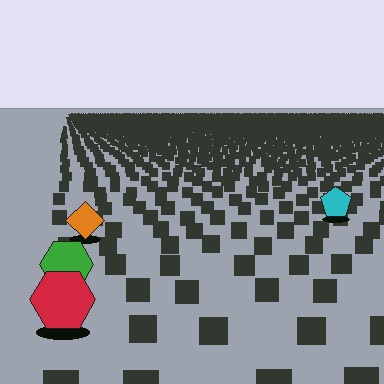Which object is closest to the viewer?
The red hexagon is closest. The texture marks near it are larger and more spread out.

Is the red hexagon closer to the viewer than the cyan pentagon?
Yes. The red hexagon is closer — you can tell from the texture gradient: the ground texture is coarser near it.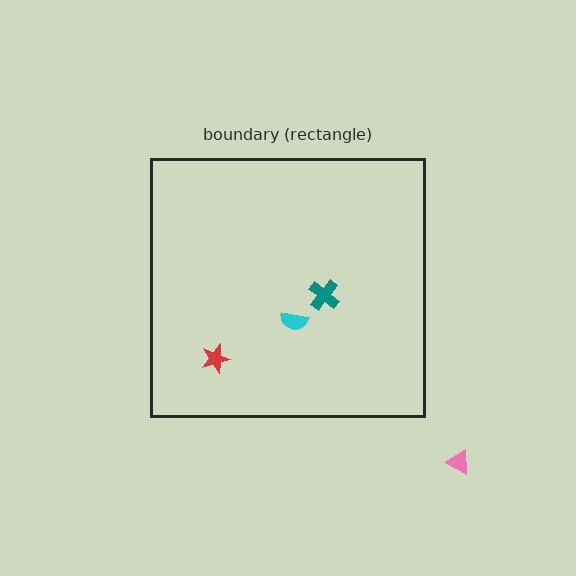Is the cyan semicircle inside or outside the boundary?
Inside.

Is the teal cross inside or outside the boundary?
Inside.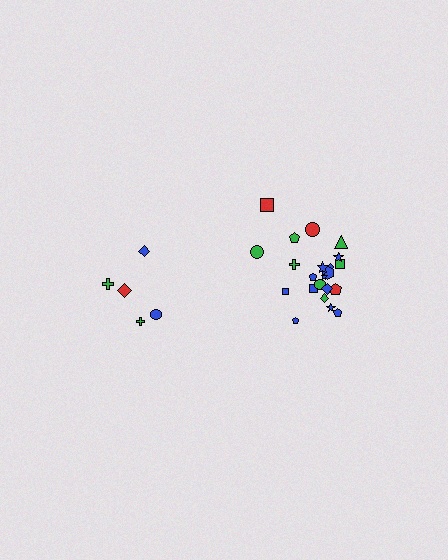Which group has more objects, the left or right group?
The right group.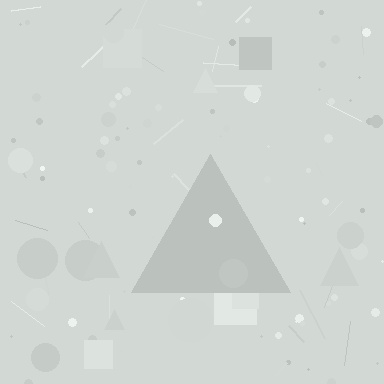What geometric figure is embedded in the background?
A triangle is embedded in the background.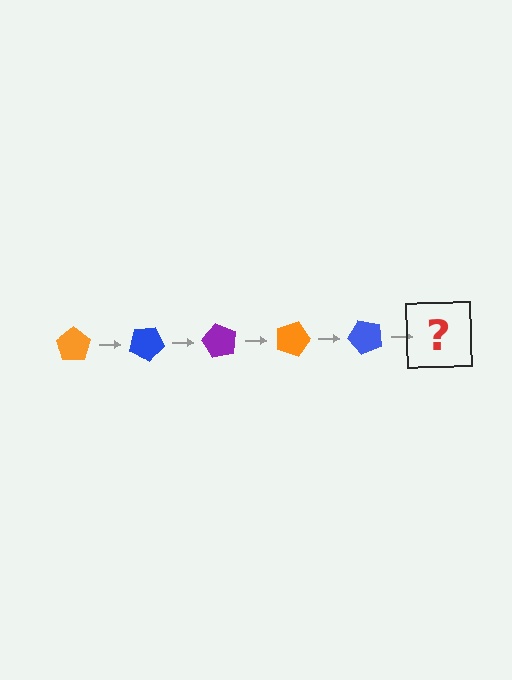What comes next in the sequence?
The next element should be a purple pentagon, rotated 150 degrees from the start.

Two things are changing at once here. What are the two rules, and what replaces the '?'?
The two rules are that it rotates 30 degrees each step and the color cycles through orange, blue, and purple. The '?' should be a purple pentagon, rotated 150 degrees from the start.